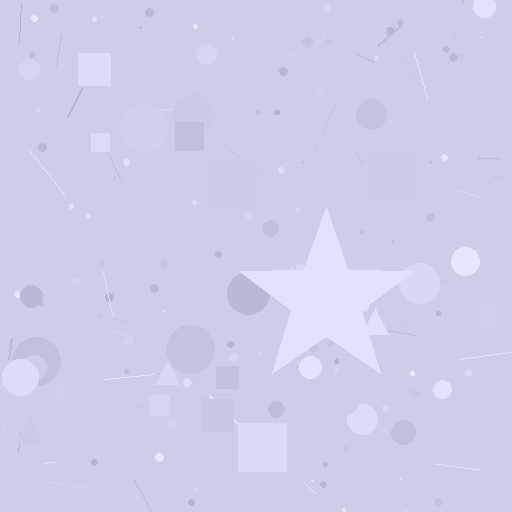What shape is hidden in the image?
A star is hidden in the image.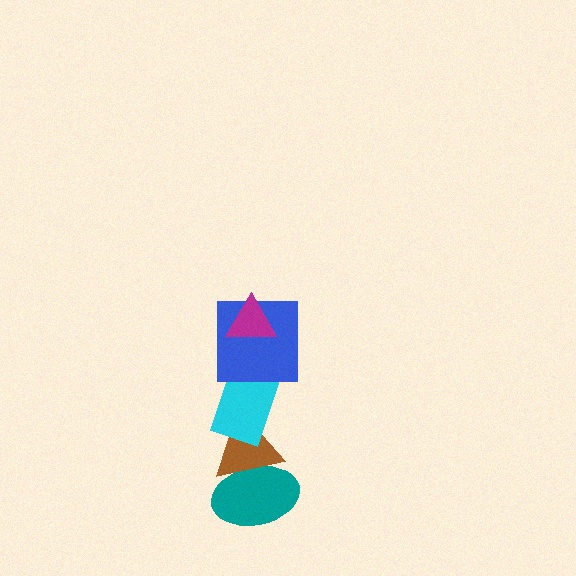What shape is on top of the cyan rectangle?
The blue square is on top of the cyan rectangle.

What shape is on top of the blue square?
The magenta triangle is on top of the blue square.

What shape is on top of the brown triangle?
The cyan rectangle is on top of the brown triangle.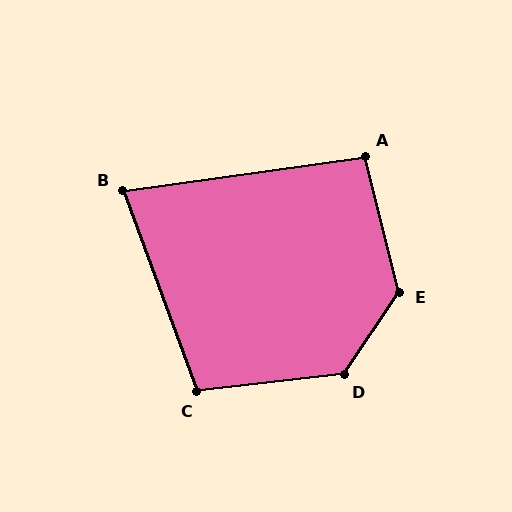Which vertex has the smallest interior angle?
B, at approximately 78 degrees.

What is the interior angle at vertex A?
Approximately 96 degrees (obtuse).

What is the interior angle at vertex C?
Approximately 104 degrees (obtuse).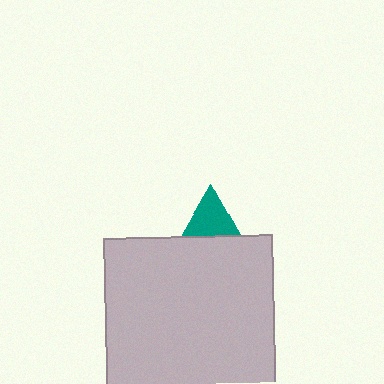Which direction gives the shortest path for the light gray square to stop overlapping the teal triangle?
Moving down gives the shortest separation.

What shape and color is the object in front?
The object in front is a light gray square.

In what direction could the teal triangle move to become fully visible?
The teal triangle could move up. That would shift it out from behind the light gray square entirely.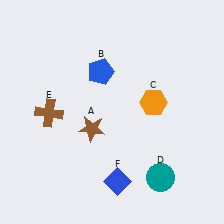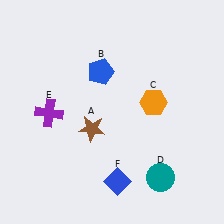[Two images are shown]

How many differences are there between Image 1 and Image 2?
There is 1 difference between the two images.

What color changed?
The cross (E) changed from brown in Image 1 to purple in Image 2.